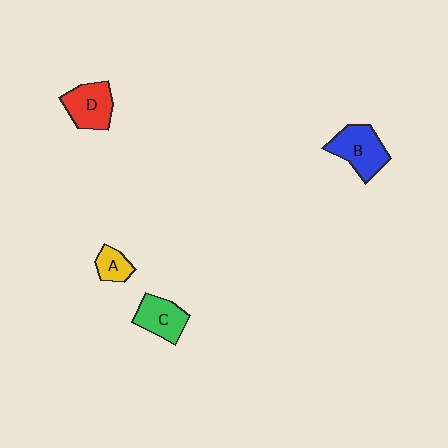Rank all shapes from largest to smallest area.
From largest to smallest: B (blue), D (red), C (green), A (yellow).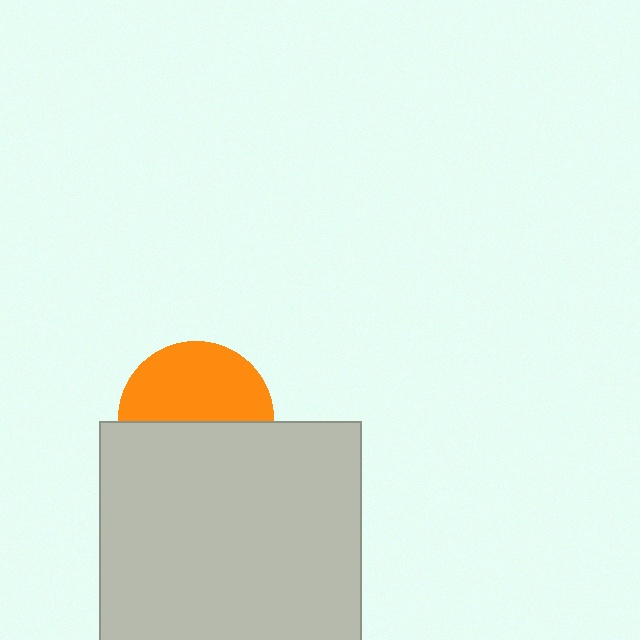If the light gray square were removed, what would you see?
You would see the complete orange circle.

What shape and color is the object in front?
The object in front is a light gray square.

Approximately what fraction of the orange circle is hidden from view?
Roughly 48% of the orange circle is hidden behind the light gray square.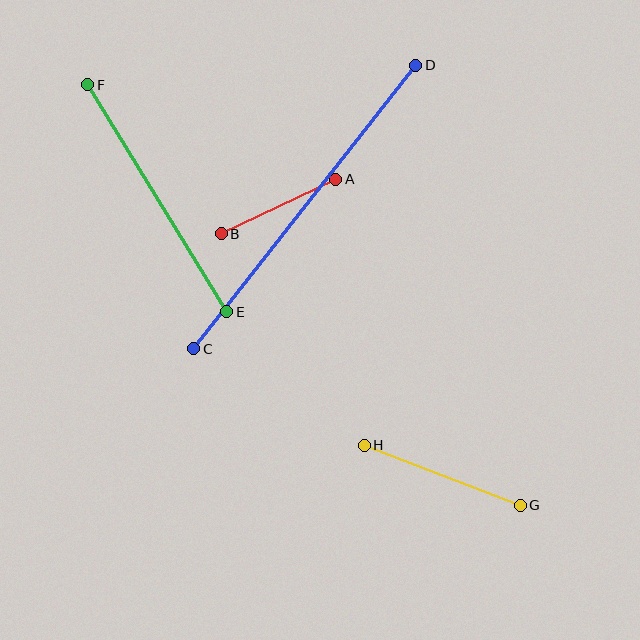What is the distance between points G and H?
The distance is approximately 167 pixels.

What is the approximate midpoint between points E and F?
The midpoint is at approximately (157, 198) pixels.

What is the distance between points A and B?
The distance is approximately 127 pixels.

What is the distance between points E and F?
The distance is approximately 266 pixels.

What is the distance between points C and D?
The distance is approximately 360 pixels.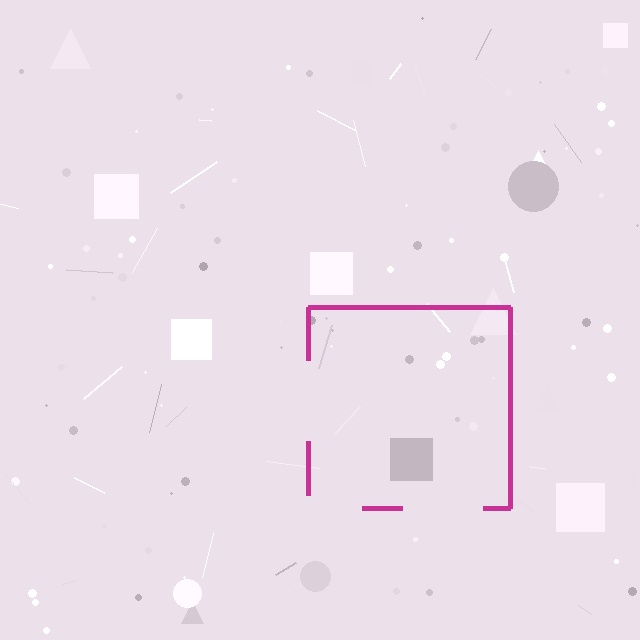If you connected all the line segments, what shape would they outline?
They would outline a square.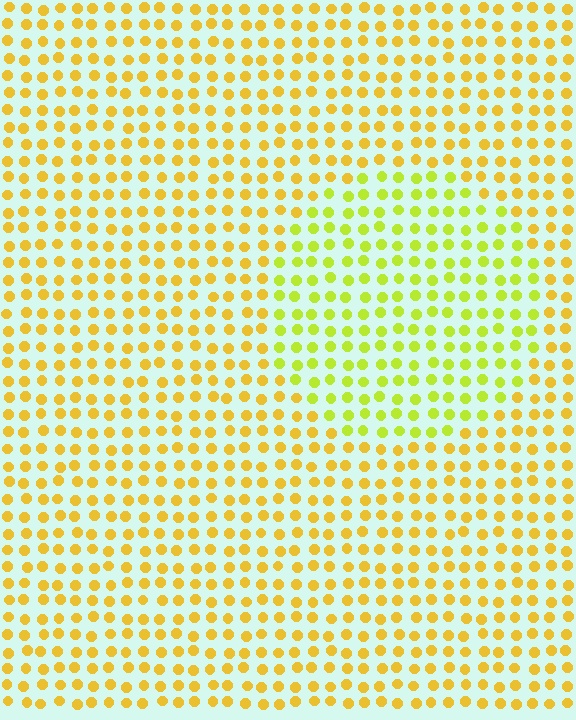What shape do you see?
I see a circle.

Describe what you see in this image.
The image is filled with small yellow elements in a uniform arrangement. A circle-shaped region is visible where the elements are tinted to a slightly different hue, forming a subtle color boundary.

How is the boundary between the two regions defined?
The boundary is defined purely by a slight shift in hue (about 30 degrees). Spacing, size, and orientation are identical on both sides.